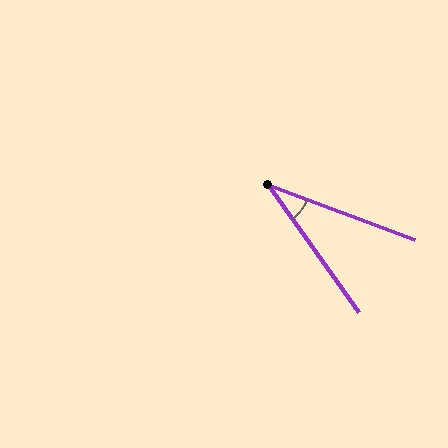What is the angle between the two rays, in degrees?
Approximately 34 degrees.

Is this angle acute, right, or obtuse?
It is acute.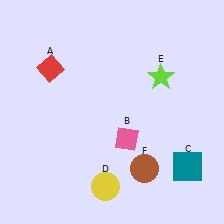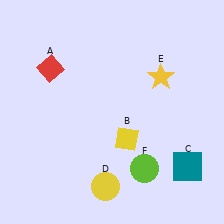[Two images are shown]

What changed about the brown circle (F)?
In Image 1, F is brown. In Image 2, it changed to lime.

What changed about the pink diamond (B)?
In Image 1, B is pink. In Image 2, it changed to yellow.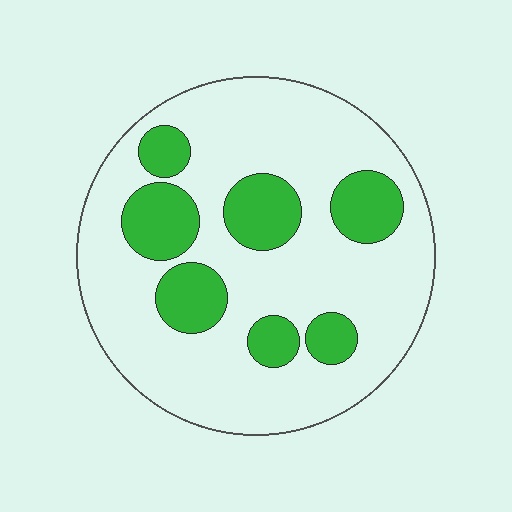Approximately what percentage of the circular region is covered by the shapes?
Approximately 25%.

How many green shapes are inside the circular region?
7.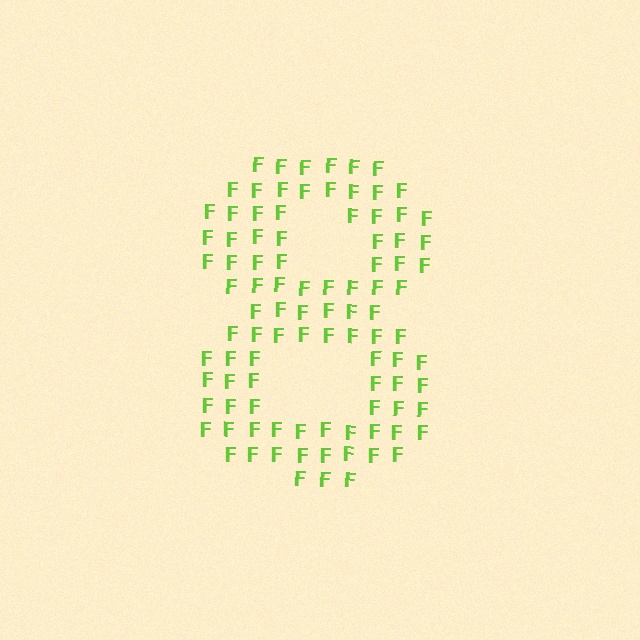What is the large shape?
The large shape is the digit 8.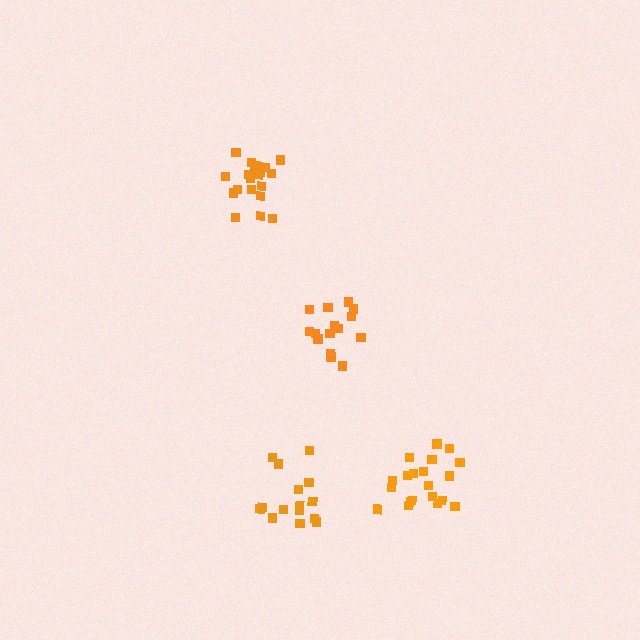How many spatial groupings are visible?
There are 4 spatial groupings.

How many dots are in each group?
Group 1: 15 dots, Group 2: 20 dots, Group 3: 20 dots, Group 4: 17 dots (72 total).